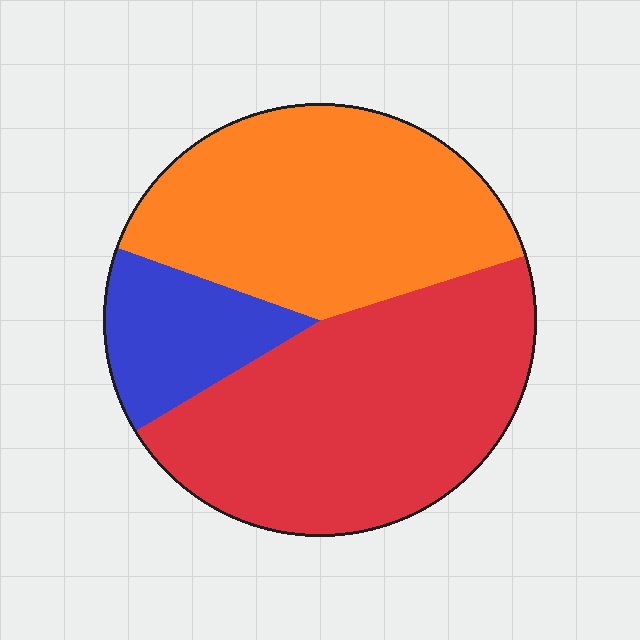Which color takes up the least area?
Blue, at roughly 15%.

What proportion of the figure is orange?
Orange takes up about two fifths (2/5) of the figure.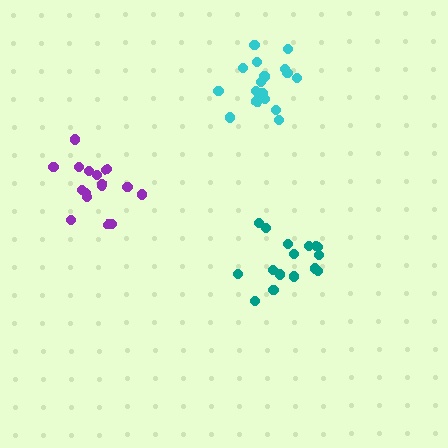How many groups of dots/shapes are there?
There are 3 groups.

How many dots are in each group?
Group 1: 16 dots, Group 2: 16 dots, Group 3: 17 dots (49 total).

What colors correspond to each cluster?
The clusters are colored: purple, teal, cyan.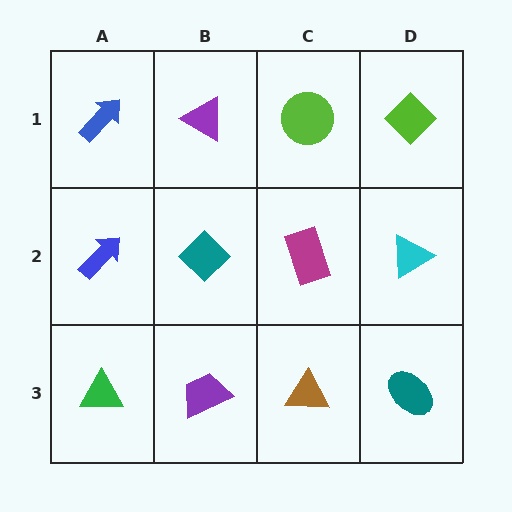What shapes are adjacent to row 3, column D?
A cyan triangle (row 2, column D), a brown triangle (row 3, column C).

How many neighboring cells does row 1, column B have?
3.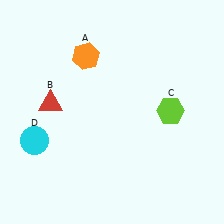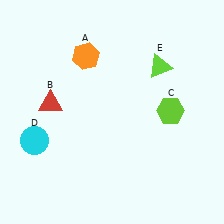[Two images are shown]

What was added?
A lime triangle (E) was added in Image 2.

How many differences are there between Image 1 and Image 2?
There is 1 difference between the two images.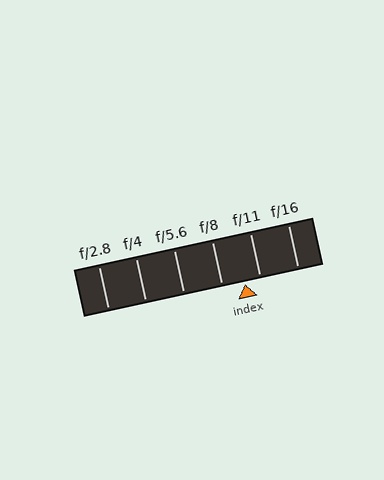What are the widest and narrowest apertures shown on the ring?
The widest aperture shown is f/2.8 and the narrowest is f/16.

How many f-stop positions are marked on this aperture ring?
There are 6 f-stop positions marked.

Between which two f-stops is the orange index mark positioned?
The index mark is between f/8 and f/11.